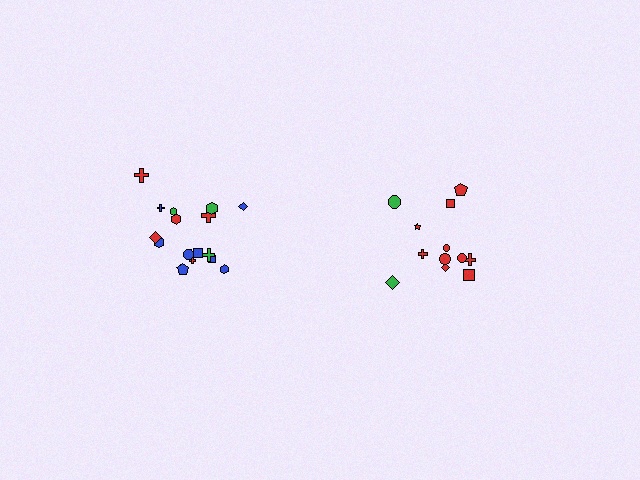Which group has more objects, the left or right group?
The left group.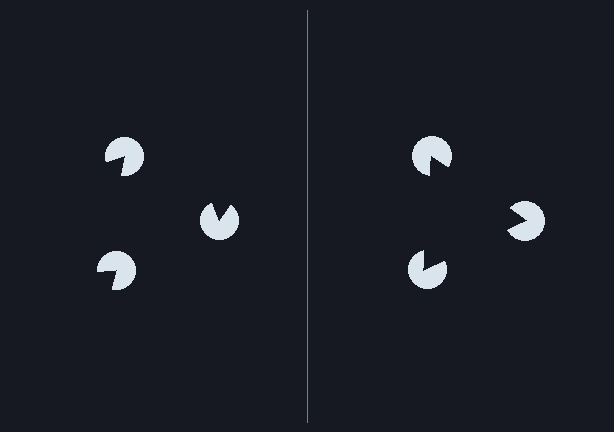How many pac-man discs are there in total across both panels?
6 — 3 on each side.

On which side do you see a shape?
An illusory triangle appears on the right side. On the left side the wedge cuts are rotated, so no coherent shape forms.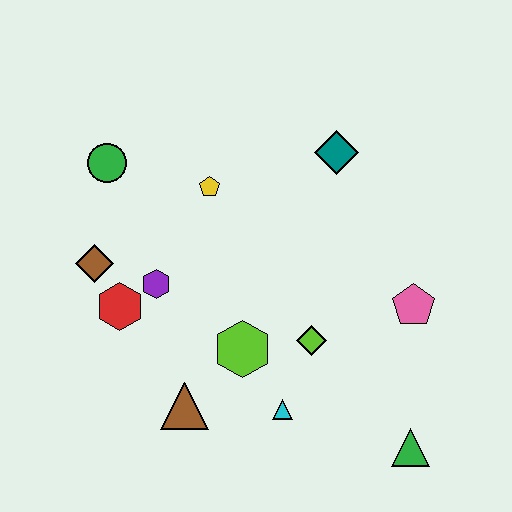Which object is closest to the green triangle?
The cyan triangle is closest to the green triangle.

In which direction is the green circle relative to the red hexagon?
The green circle is above the red hexagon.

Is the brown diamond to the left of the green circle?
Yes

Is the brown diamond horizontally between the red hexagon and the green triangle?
No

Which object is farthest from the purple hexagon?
The green triangle is farthest from the purple hexagon.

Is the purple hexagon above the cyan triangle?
Yes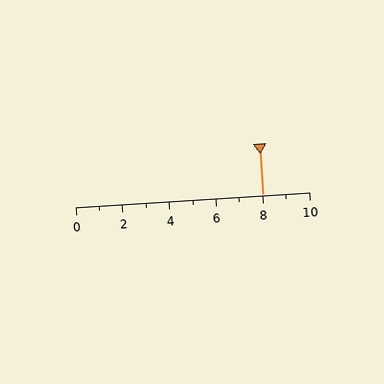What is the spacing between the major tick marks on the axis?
The major ticks are spaced 2 apart.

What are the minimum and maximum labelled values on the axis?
The axis runs from 0 to 10.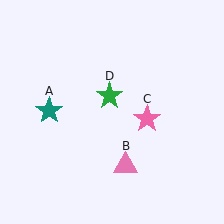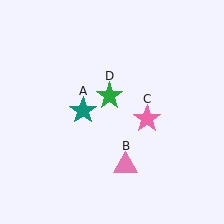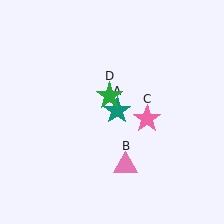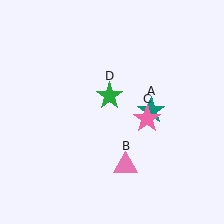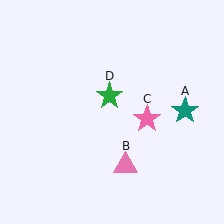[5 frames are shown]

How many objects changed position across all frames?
1 object changed position: teal star (object A).